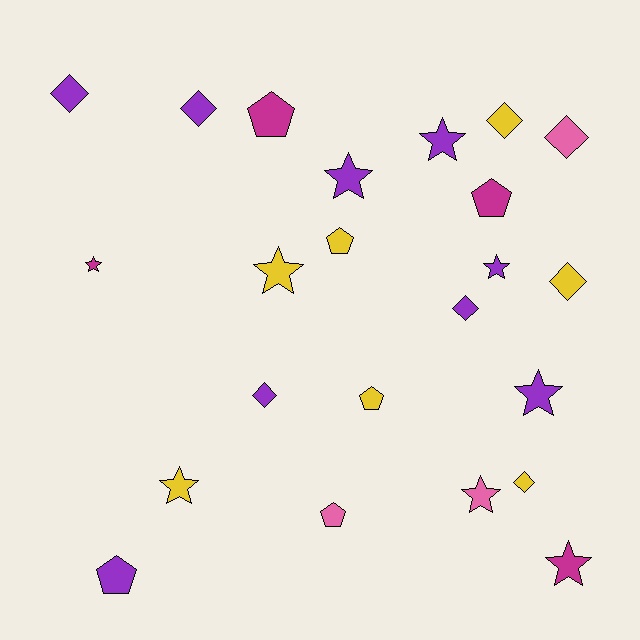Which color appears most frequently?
Purple, with 9 objects.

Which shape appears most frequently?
Star, with 9 objects.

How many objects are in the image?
There are 23 objects.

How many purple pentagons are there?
There is 1 purple pentagon.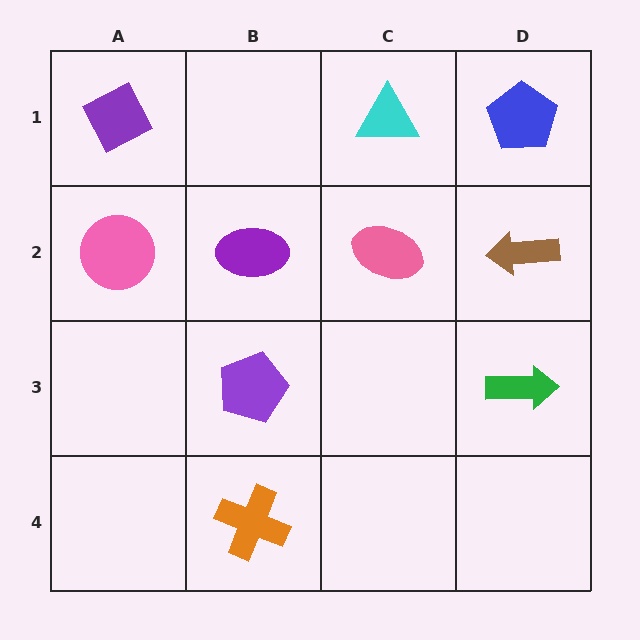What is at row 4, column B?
An orange cross.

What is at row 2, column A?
A pink circle.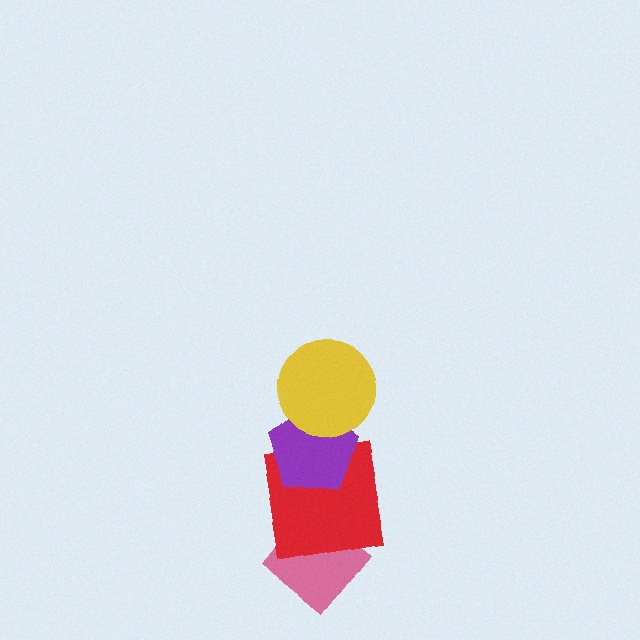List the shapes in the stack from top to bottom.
From top to bottom: the yellow circle, the purple pentagon, the red square, the pink diamond.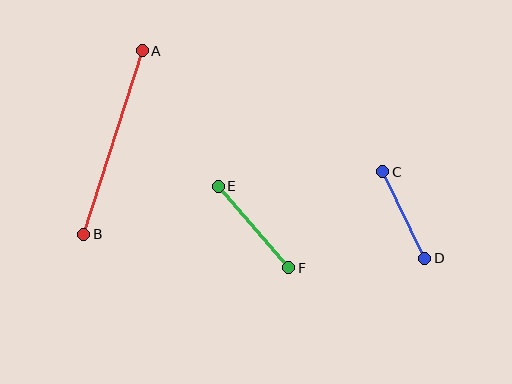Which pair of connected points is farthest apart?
Points A and B are farthest apart.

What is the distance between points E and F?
The distance is approximately 108 pixels.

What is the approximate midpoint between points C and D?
The midpoint is at approximately (404, 215) pixels.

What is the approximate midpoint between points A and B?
The midpoint is at approximately (113, 143) pixels.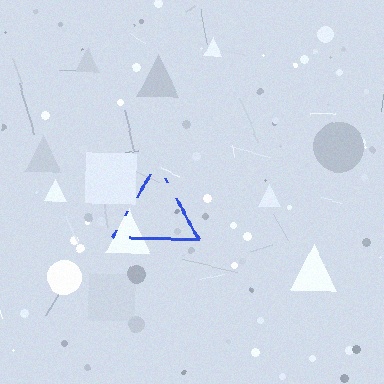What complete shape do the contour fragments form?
The contour fragments form a triangle.